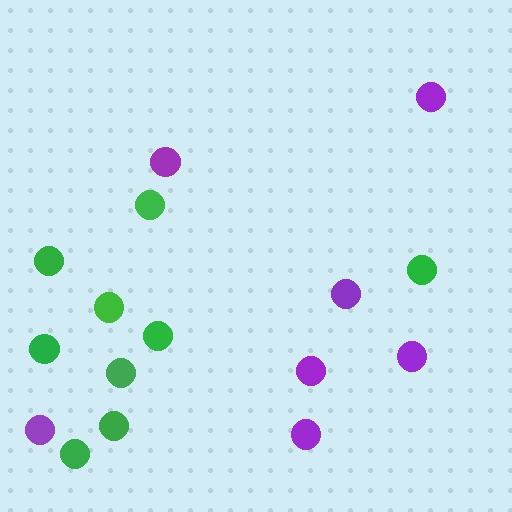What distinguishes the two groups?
There are 2 groups: one group of purple circles (7) and one group of green circles (9).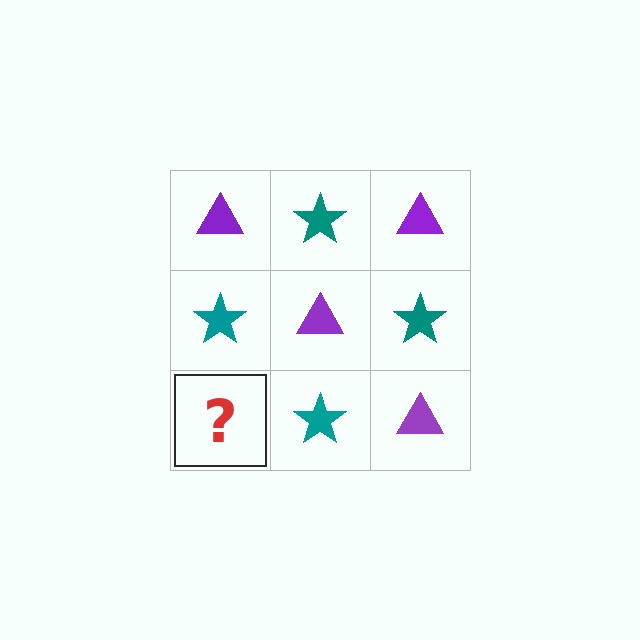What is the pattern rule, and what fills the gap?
The rule is that it alternates purple triangle and teal star in a checkerboard pattern. The gap should be filled with a purple triangle.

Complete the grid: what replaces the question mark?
The question mark should be replaced with a purple triangle.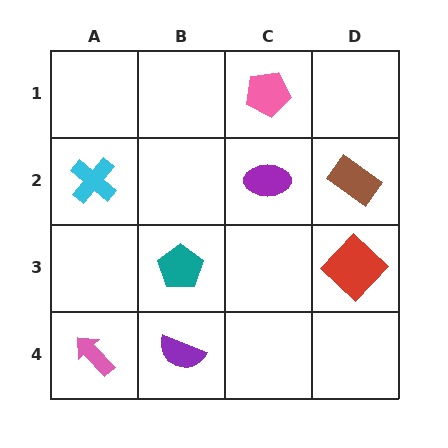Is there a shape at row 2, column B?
No, that cell is empty.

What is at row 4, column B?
A purple semicircle.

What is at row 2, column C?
A purple ellipse.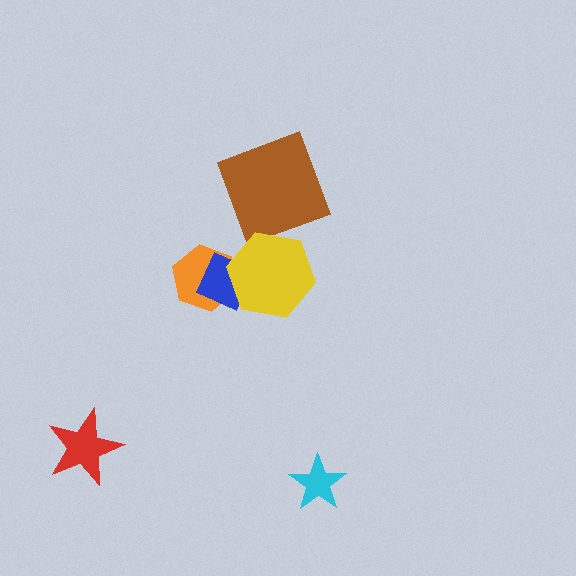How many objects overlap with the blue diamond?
2 objects overlap with the blue diamond.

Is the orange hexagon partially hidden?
Yes, it is partially covered by another shape.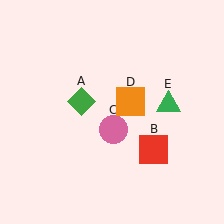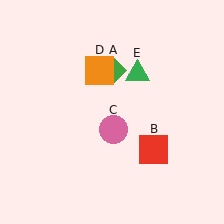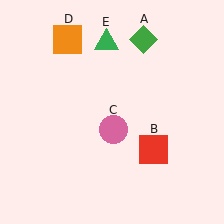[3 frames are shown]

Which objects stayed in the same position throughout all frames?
Red square (object B) and pink circle (object C) remained stationary.